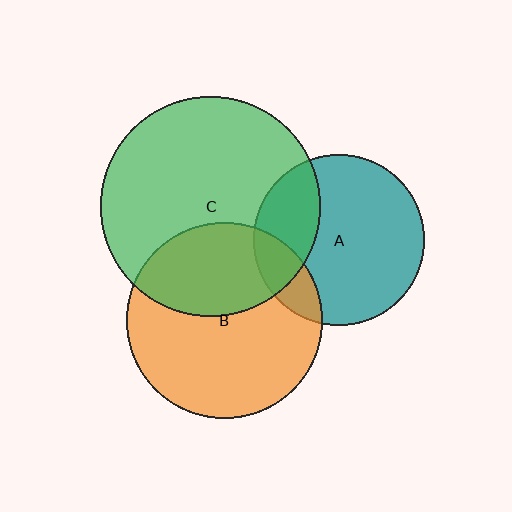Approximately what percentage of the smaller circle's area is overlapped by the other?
Approximately 40%.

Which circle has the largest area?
Circle C (green).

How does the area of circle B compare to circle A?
Approximately 1.3 times.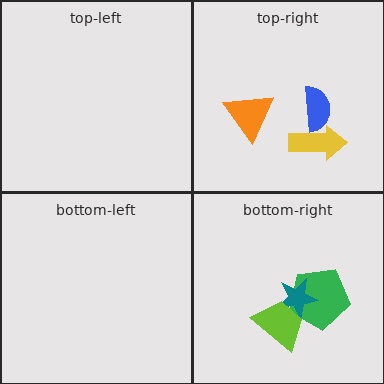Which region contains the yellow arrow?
The top-right region.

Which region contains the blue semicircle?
The top-right region.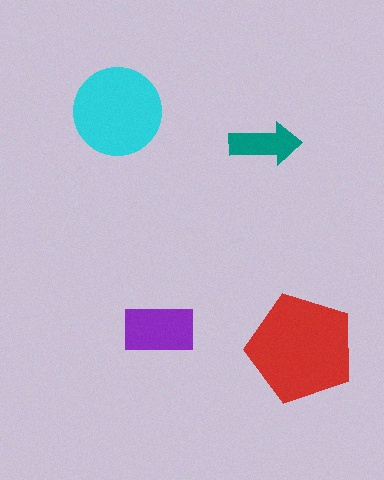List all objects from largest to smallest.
The red pentagon, the cyan circle, the purple rectangle, the teal arrow.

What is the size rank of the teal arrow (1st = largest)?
4th.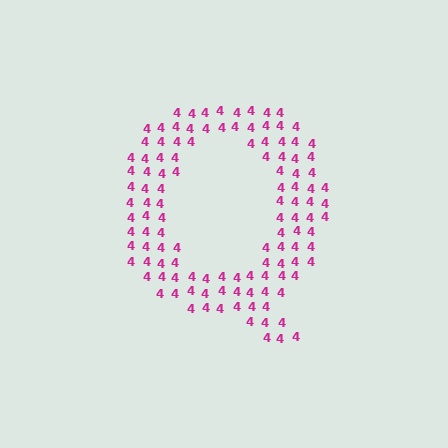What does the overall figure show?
The overall figure shows the letter Q.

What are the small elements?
The small elements are digit 4's.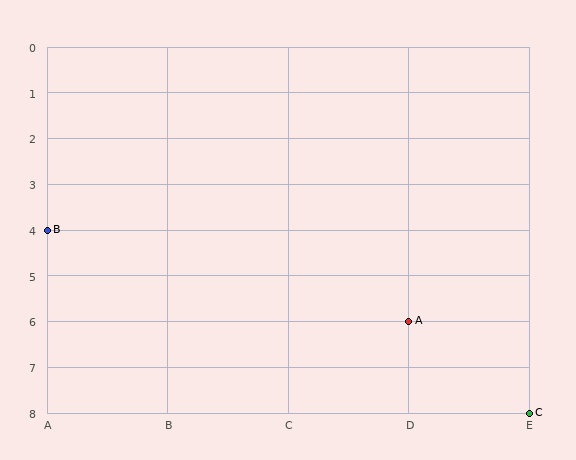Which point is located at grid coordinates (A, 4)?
Point B is at (A, 4).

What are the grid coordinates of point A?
Point A is at grid coordinates (D, 6).